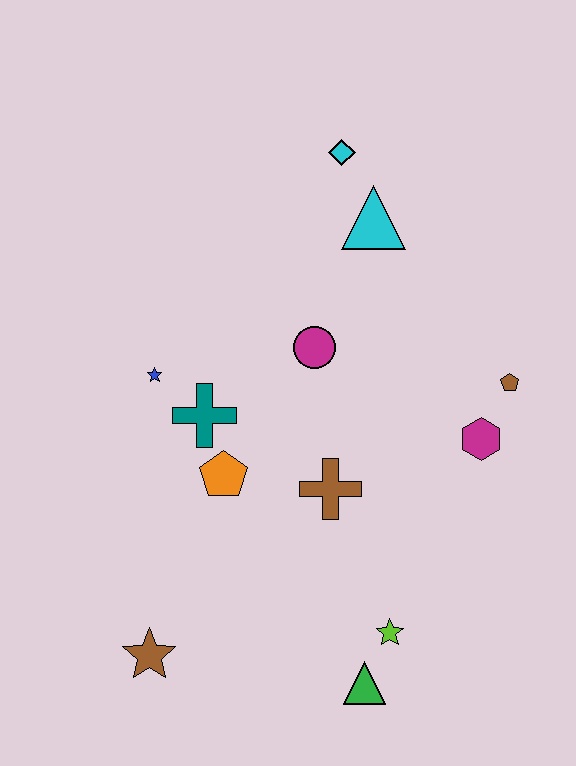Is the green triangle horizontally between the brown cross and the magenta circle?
No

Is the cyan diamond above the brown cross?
Yes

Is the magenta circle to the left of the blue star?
No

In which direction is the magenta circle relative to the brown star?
The magenta circle is above the brown star.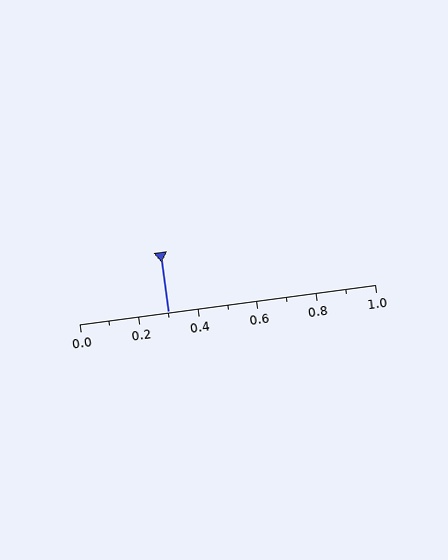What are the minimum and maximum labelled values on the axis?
The axis runs from 0.0 to 1.0.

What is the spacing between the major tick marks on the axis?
The major ticks are spaced 0.2 apart.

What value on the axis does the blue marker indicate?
The marker indicates approximately 0.3.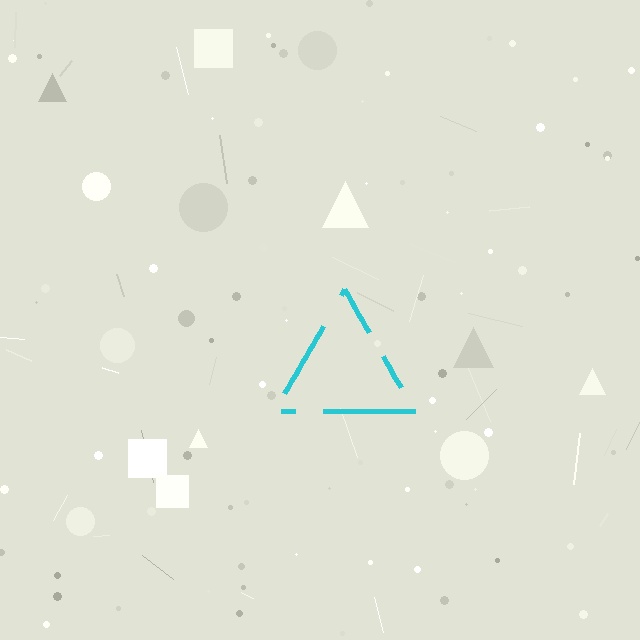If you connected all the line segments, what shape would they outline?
They would outline a triangle.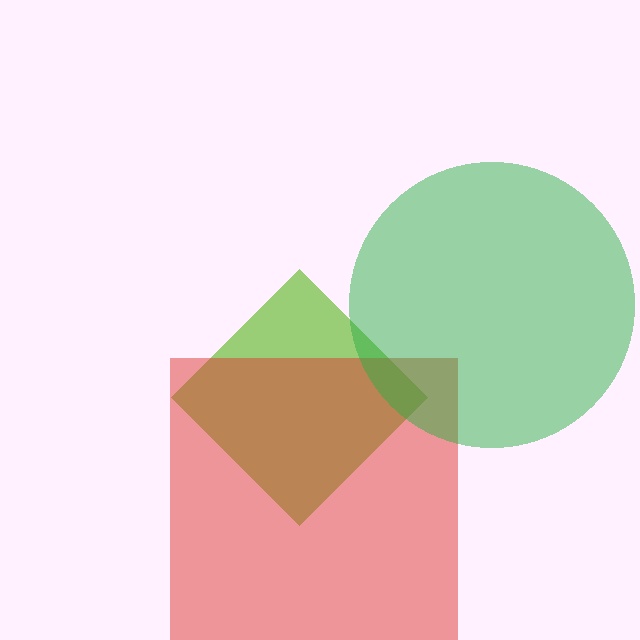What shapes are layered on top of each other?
The layered shapes are: a lime diamond, a red square, a green circle.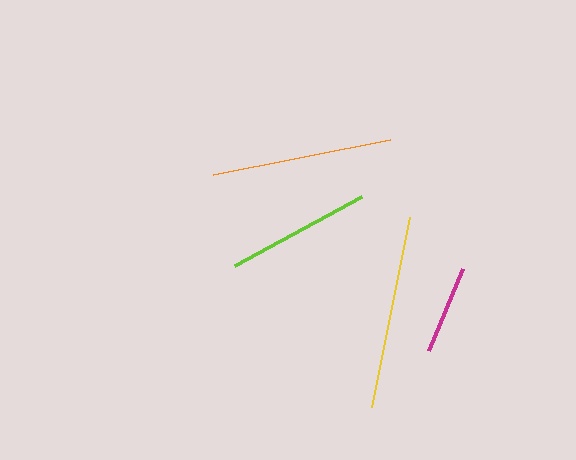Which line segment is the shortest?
The magenta line is the shortest at approximately 88 pixels.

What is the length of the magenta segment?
The magenta segment is approximately 88 pixels long.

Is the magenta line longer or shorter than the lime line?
The lime line is longer than the magenta line.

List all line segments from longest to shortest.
From longest to shortest: yellow, orange, lime, magenta.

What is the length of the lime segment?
The lime segment is approximately 144 pixels long.